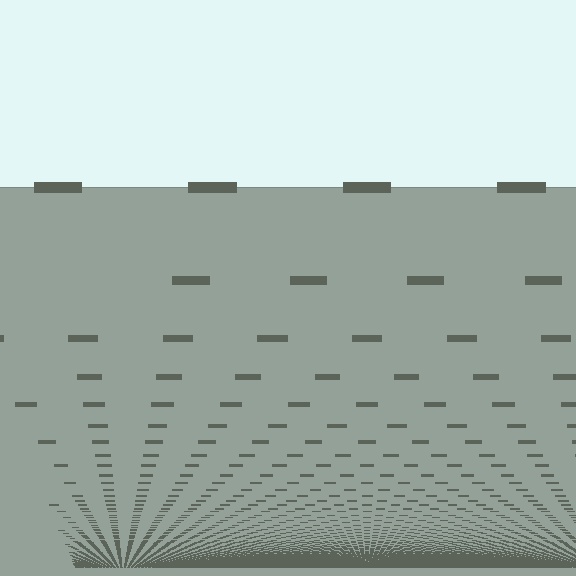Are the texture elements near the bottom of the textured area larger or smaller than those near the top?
Smaller. The gradient is inverted — elements near the bottom are smaller and denser.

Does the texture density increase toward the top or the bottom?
Density increases toward the bottom.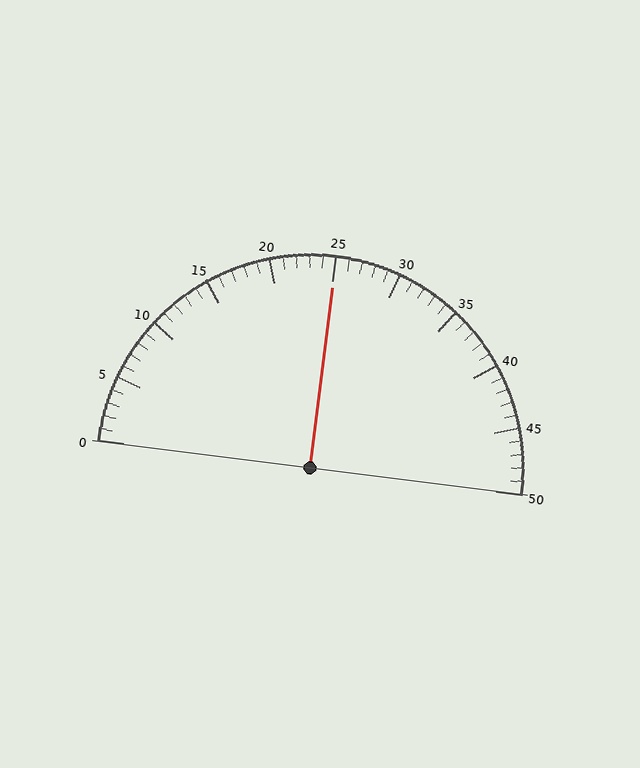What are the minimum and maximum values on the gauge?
The gauge ranges from 0 to 50.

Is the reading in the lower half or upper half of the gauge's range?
The reading is in the upper half of the range (0 to 50).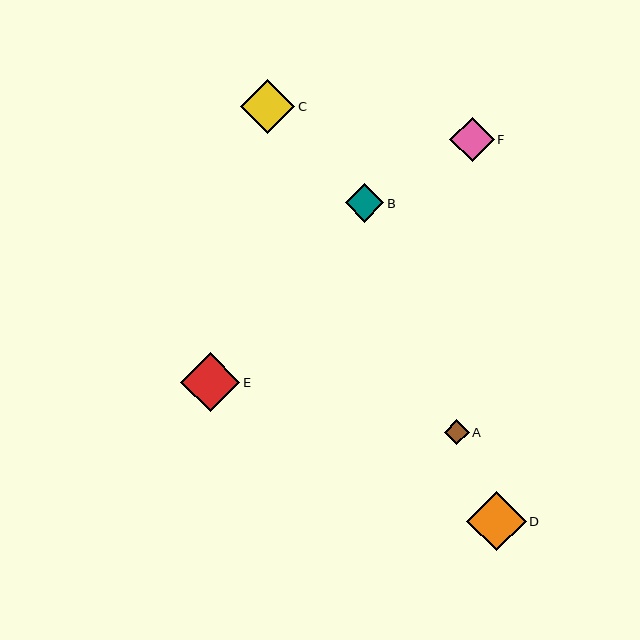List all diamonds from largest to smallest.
From largest to smallest: D, E, C, F, B, A.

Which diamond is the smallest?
Diamond A is the smallest with a size of approximately 24 pixels.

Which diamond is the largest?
Diamond D is the largest with a size of approximately 60 pixels.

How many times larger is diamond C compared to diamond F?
Diamond C is approximately 1.2 times the size of diamond F.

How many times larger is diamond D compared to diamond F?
Diamond D is approximately 1.3 times the size of diamond F.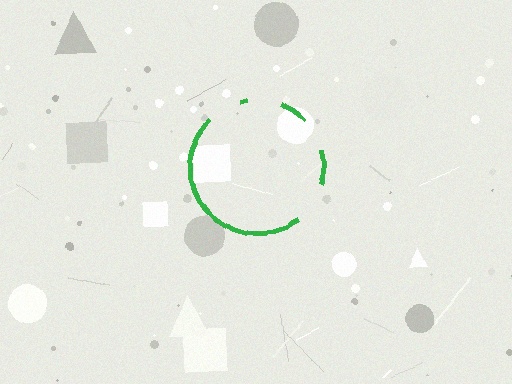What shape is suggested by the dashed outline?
The dashed outline suggests a circle.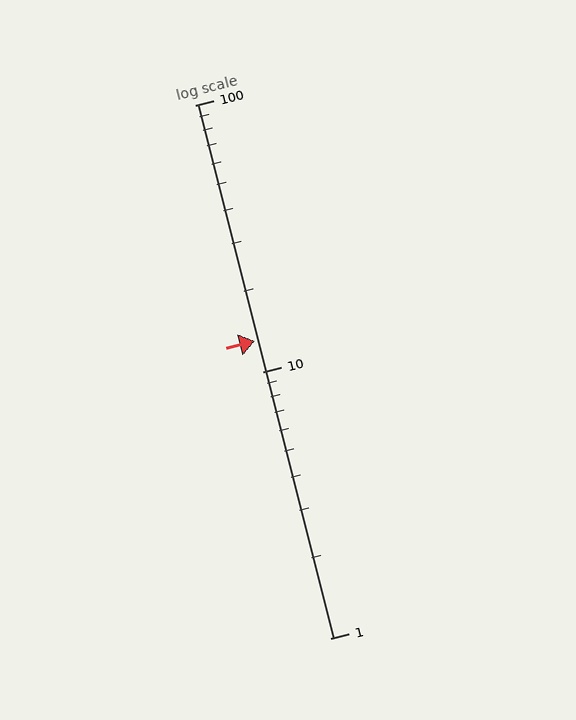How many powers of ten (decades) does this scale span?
The scale spans 2 decades, from 1 to 100.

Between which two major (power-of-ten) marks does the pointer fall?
The pointer is between 10 and 100.